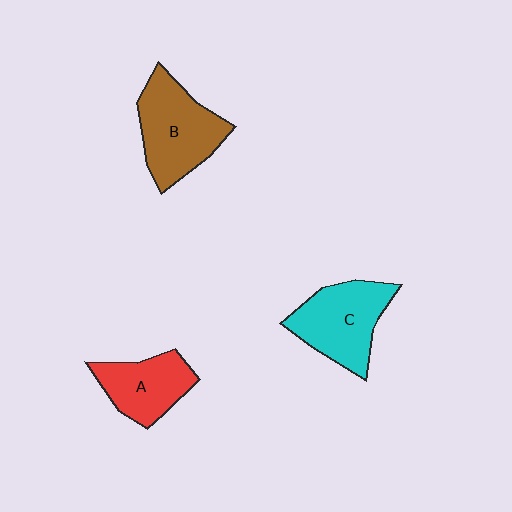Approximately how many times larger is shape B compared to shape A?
Approximately 1.3 times.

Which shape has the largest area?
Shape B (brown).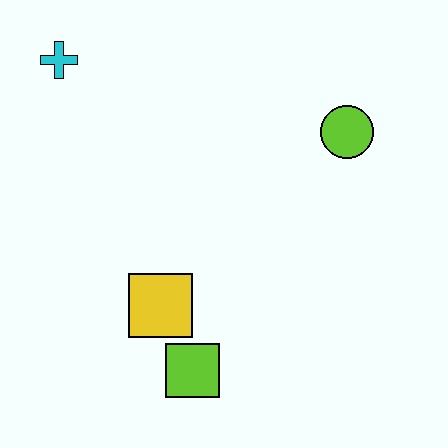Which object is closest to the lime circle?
The yellow square is closest to the lime circle.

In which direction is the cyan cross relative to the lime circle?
The cyan cross is to the left of the lime circle.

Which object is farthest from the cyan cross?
The lime square is farthest from the cyan cross.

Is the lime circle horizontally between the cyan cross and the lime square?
No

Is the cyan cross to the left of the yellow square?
Yes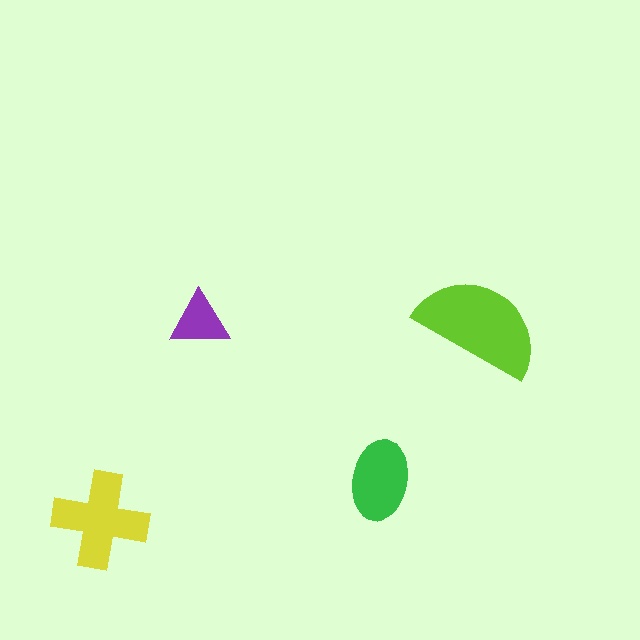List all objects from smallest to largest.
The purple triangle, the green ellipse, the yellow cross, the lime semicircle.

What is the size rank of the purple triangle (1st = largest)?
4th.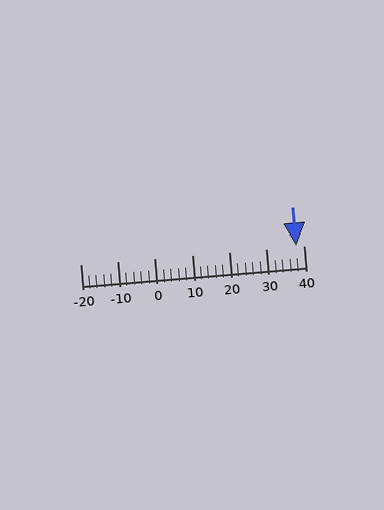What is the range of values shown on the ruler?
The ruler shows values from -20 to 40.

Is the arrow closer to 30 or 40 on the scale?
The arrow is closer to 40.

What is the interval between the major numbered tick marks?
The major tick marks are spaced 10 units apart.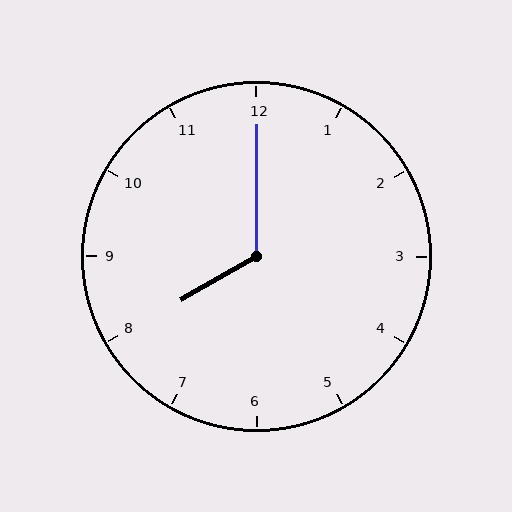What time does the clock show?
8:00.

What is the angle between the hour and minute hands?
Approximately 120 degrees.